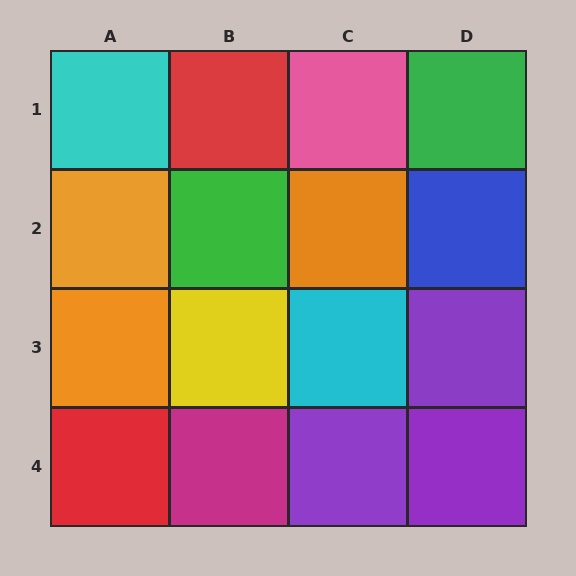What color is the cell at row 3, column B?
Yellow.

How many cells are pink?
1 cell is pink.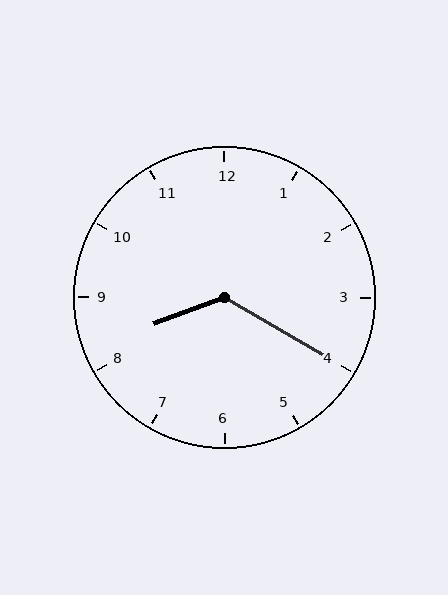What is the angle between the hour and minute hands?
Approximately 130 degrees.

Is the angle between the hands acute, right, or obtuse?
It is obtuse.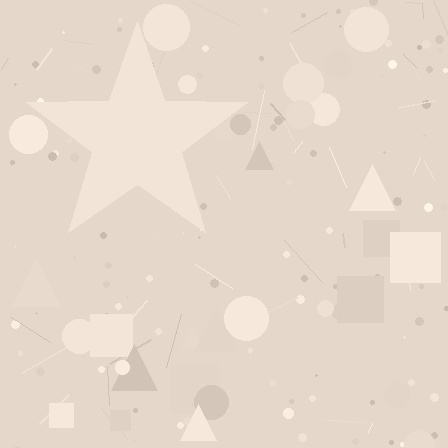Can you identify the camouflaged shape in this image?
The camouflaged shape is a star.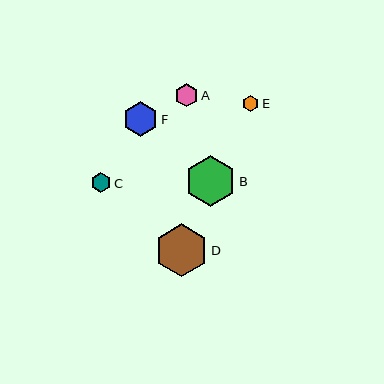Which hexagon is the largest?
Hexagon D is the largest with a size of approximately 53 pixels.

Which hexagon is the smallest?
Hexagon E is the smallest with a size of approximately 16 pixels.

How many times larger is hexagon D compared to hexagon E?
Hexagon D is approximately 3.3 times the size of hexagon E.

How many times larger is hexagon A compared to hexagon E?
Hexagon A is approximately 1.5 times the size of hexagon E.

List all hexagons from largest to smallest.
From largest to smallest: D, B, F, A, C, E.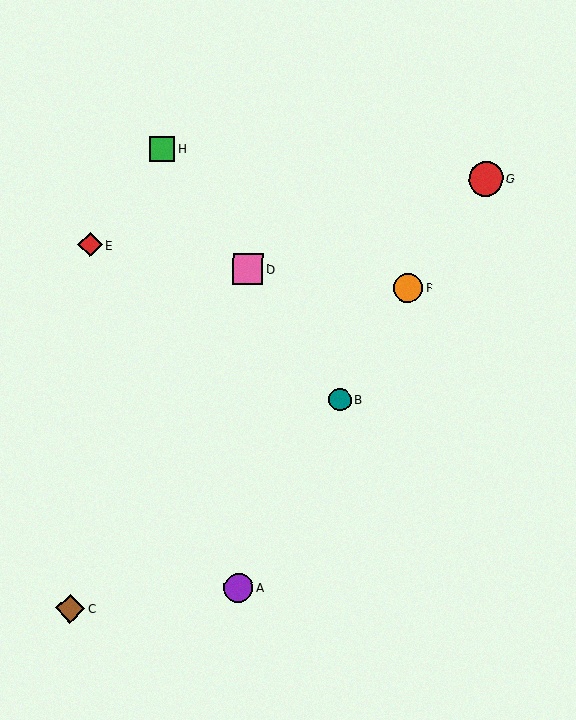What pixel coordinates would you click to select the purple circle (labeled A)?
Click at (239, 588) to select the purple circle A.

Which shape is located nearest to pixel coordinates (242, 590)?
The purple circle (labeled A) at (239, 588) is nearest to that location.